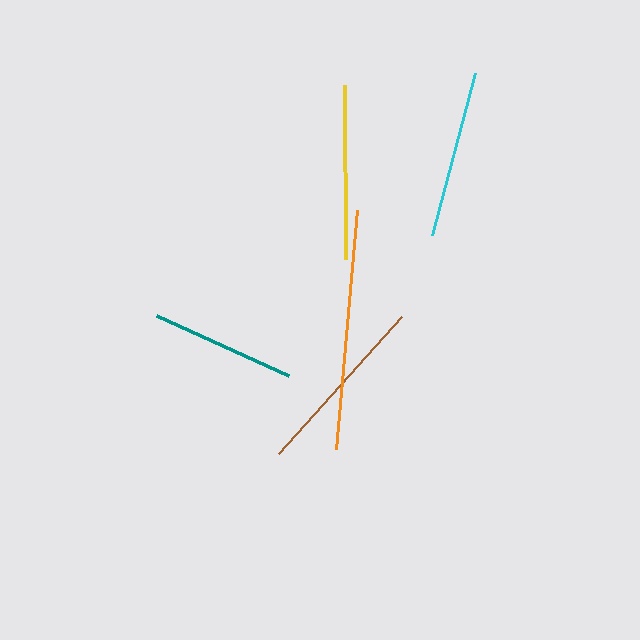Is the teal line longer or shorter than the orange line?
The orange line is longer than the teal line.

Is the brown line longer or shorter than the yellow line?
The brown line is longer than the yellow line.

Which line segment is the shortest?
The teal line is the shortest at approximately 145 pixels.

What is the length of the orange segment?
The orange segment is approximately 239 pixels long.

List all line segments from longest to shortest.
From longest to shortest: orange, brown, yellow, cyan, teal.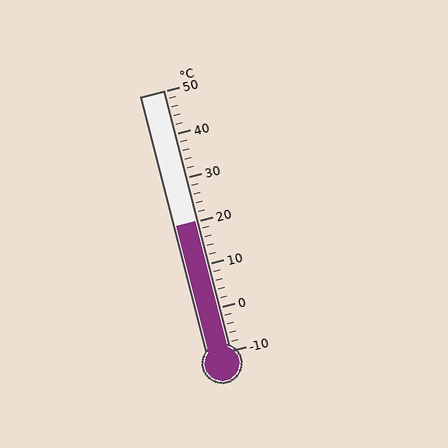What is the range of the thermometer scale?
The thermometer scale ranges from -10°C to 50°C.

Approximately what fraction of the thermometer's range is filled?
The thermometer is filled to approximately 50% of its range.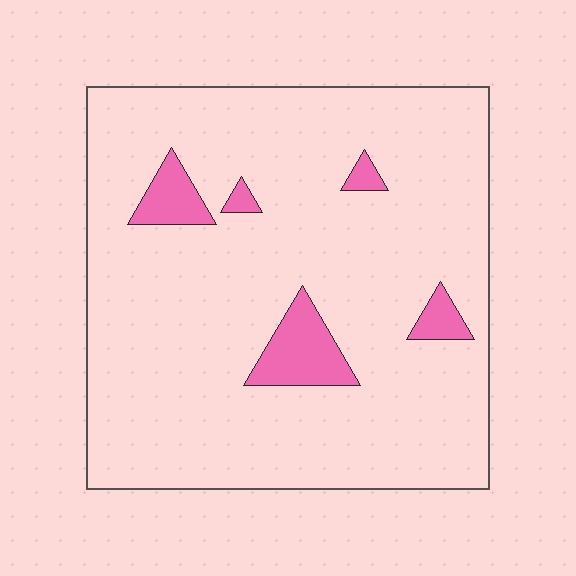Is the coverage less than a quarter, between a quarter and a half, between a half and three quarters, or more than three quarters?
Less than a quarter.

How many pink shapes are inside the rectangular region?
5.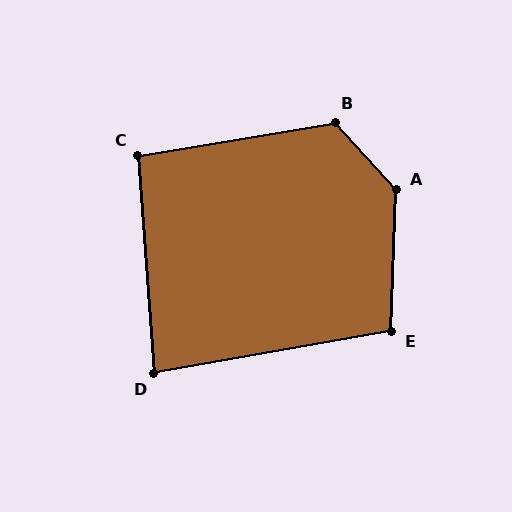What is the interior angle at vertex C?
Approximately 95 degrees (obtuse).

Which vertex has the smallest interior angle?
D, at approximately 84 degrees.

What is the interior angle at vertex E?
Approximately 102 degrees (obtuse).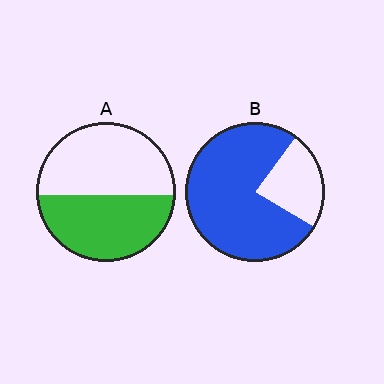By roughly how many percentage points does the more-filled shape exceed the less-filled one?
By roughly 30 percentage points (B over A).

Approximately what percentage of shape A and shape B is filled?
A is approximately 45% and B is approximately 75%.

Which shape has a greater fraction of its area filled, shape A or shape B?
Shape B.